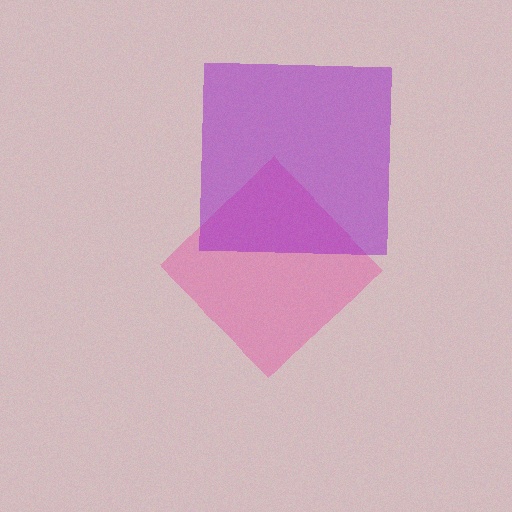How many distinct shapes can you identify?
There are 2 distinct shapes: a pink diamond, a purple square.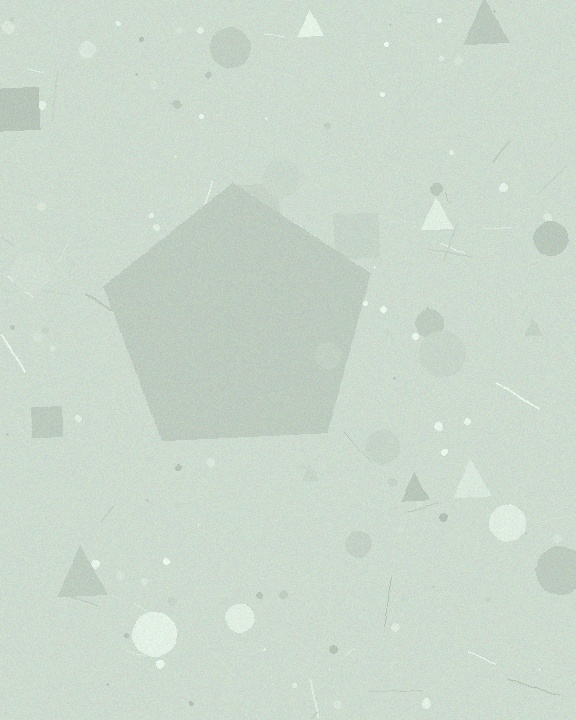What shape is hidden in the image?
A pentagon is hidden in the image.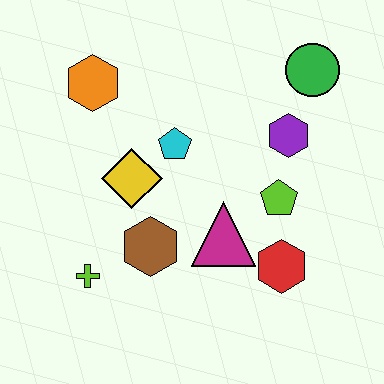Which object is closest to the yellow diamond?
The cyan pentagon is closest to the yellow diamond.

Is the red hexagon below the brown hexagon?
Yes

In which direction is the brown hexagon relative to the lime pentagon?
The brown hexagon is to the left of the lime pentagon.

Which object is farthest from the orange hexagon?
The red hexagon is farthest from the orange hexagon.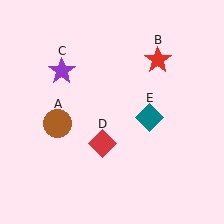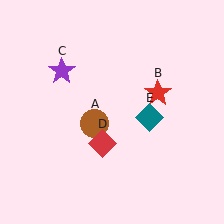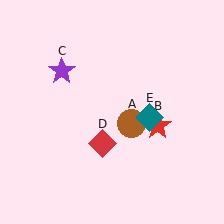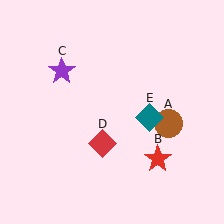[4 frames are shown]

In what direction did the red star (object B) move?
The red star (object B) moved down.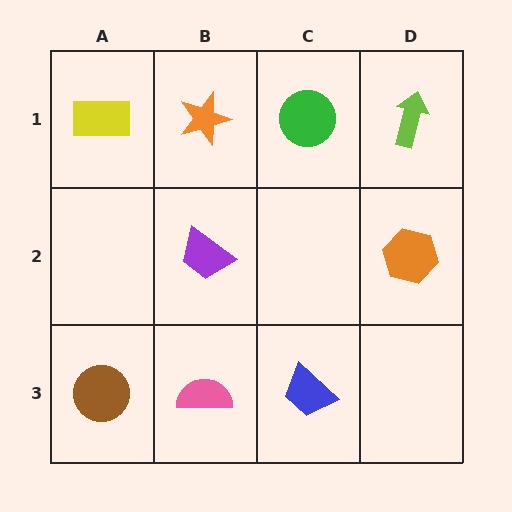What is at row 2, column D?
An orange hexagon.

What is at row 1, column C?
A green circle.